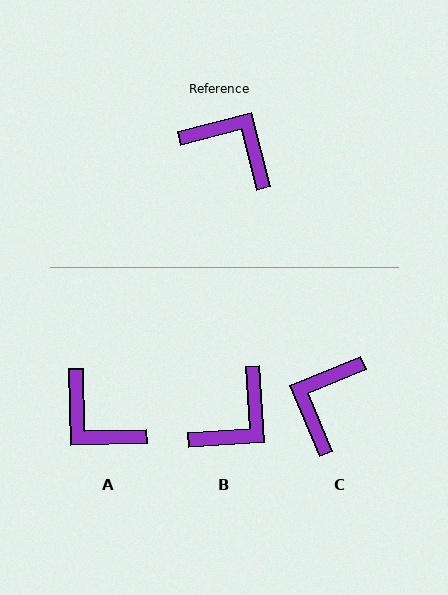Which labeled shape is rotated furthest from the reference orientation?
A, about 167 degrees away.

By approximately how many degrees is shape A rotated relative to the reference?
Approximately 167 degrees counter-clockwise.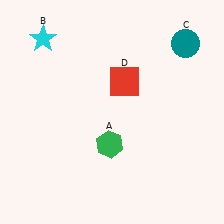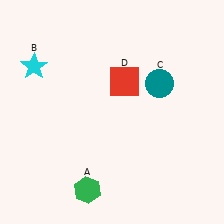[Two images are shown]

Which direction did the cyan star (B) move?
The cyan star (B) moved down.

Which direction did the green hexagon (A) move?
The green hexagon (A) moved down.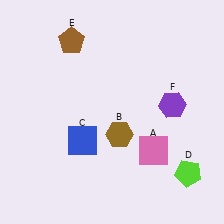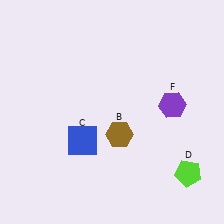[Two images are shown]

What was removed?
The brown pentagon (E), the pink square (A) were removed in Image 2.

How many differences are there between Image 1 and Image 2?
There are 2 differences between the two images.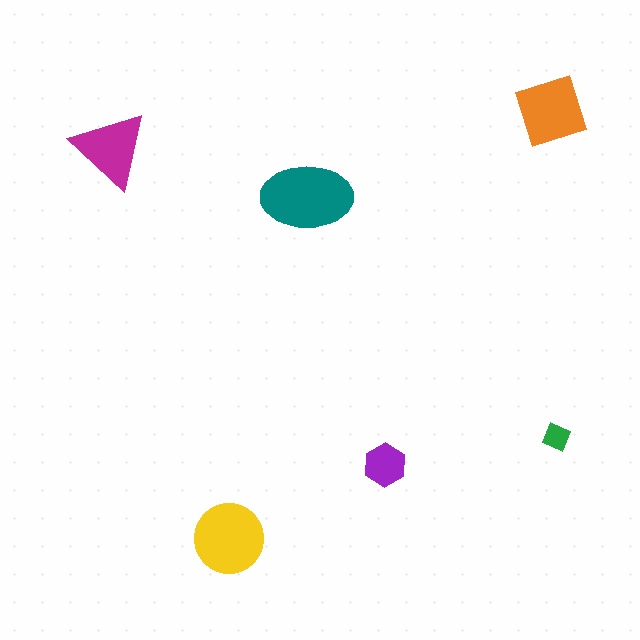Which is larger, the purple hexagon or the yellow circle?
The yellow circle.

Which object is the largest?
The teal ellipse.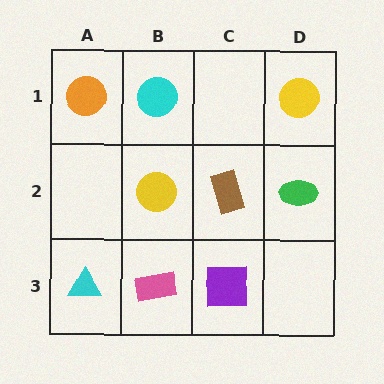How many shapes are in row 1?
3 shapes.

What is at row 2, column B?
A yellow circle.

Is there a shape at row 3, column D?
No, that cell is empty.